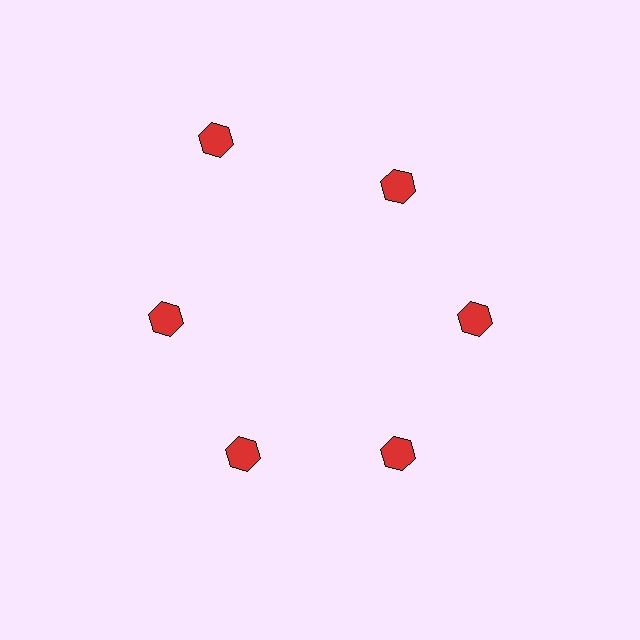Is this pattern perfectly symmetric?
No. The 6 red hexagons are arranged in a ring, but one element near the 11 o'clock position is pushed outward from the center, breaking the 6-fold rotational symmetry.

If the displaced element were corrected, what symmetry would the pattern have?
It would have 6-fold rotational symmetry — the pattern would map onto itself every 60 degrees.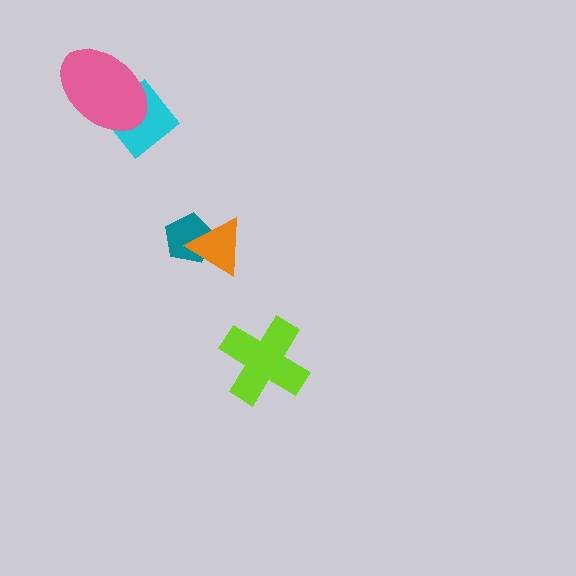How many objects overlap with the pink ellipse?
1 object overlaps with the pink ellipse.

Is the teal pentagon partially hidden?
Yes, it is partially covered by another shape.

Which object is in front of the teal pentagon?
The orange triangle is in front of the teal pentagon.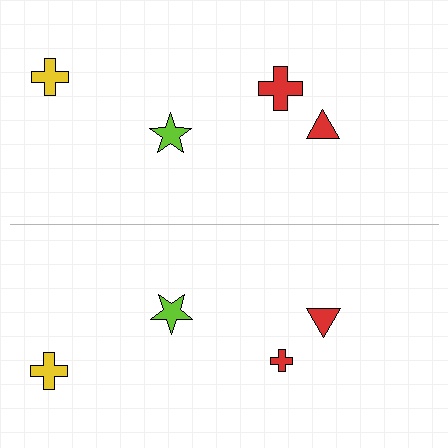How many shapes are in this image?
There are 8 shapes in this image.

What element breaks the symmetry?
The red cross on the bottom side has a different size than its mirror counterpart.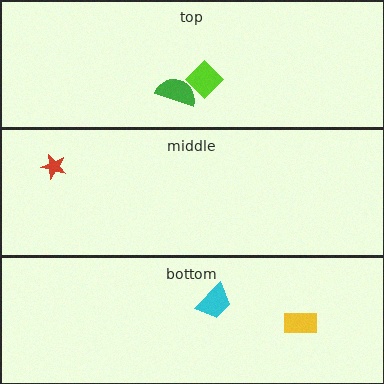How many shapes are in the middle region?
1.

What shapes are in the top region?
The lime diamond, the green semicircle.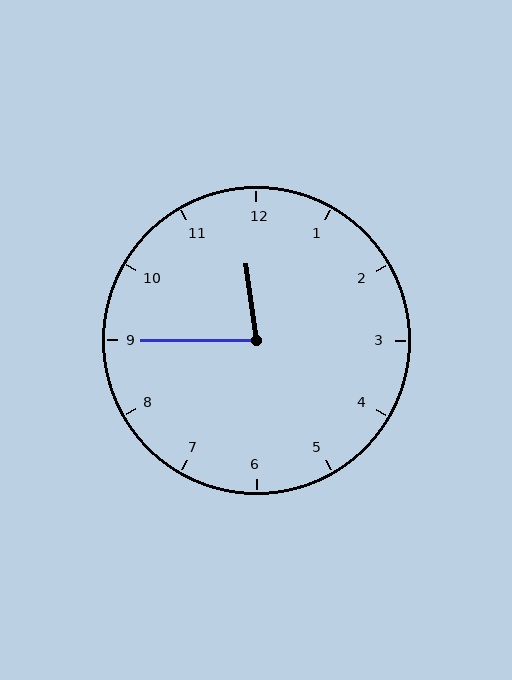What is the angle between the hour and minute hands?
Approximately 82 degrees.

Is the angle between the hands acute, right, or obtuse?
It is acute.